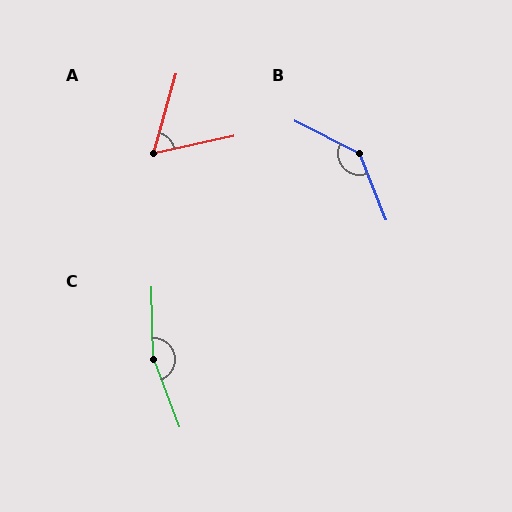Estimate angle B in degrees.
Approximately 139 degrees.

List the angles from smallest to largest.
A (62°), B (139°), C (160°).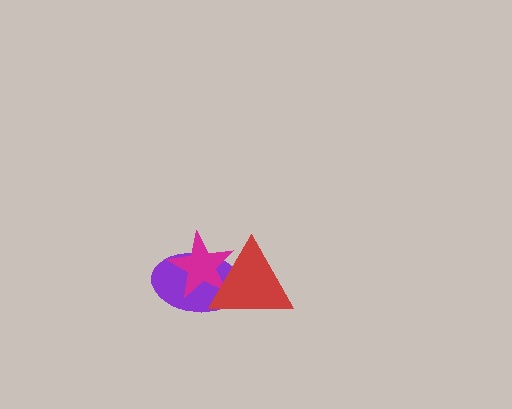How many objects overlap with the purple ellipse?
2 objects overlap with the purple ellipse.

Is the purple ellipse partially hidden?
Yes, it is partially covered by another shape.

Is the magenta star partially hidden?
Yes, it is partially covered by another shape.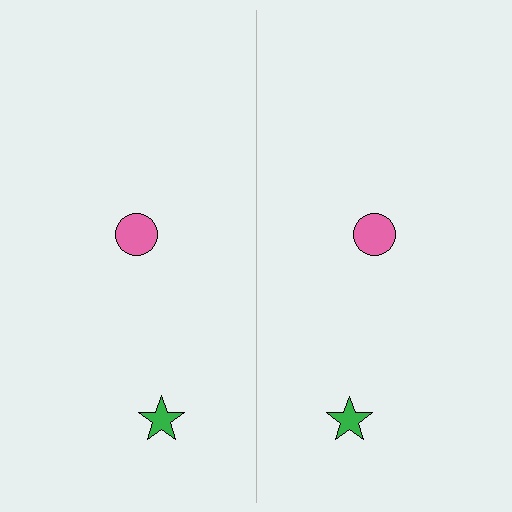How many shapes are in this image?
There are 4 shapes in this image.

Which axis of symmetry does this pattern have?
The pattern has a vertical axis of symmetry running through the center of the image.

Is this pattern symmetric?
Yes, this pattern has bilateral (reflection) symmetry.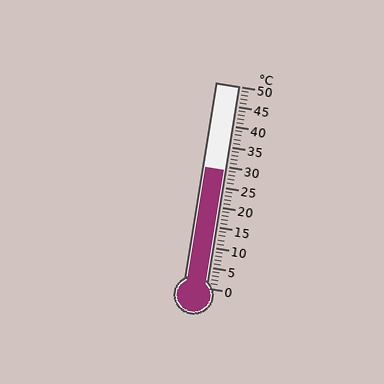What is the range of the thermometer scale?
The thermometer scale ranges from 0°C to 50°C.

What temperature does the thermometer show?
The thermometer shows approximately 29°C.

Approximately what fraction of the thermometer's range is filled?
The thermometer is filled to approximately 60% of its range.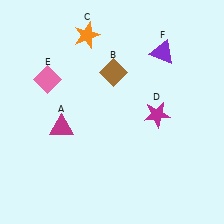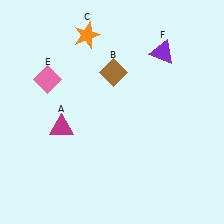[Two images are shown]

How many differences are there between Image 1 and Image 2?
There is 1 difference between the two images.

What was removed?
The magenta star (D) was removed in Image 2.